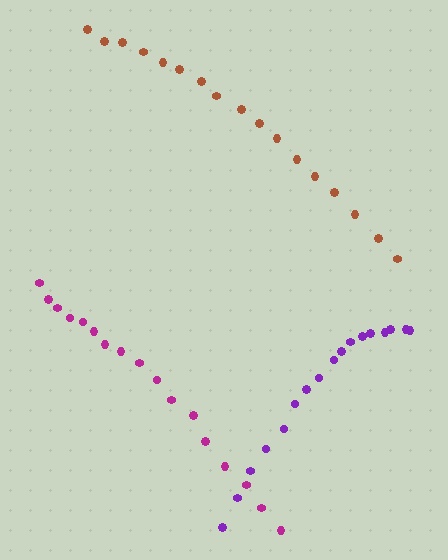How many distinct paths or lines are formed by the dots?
There are 3 distinct paths.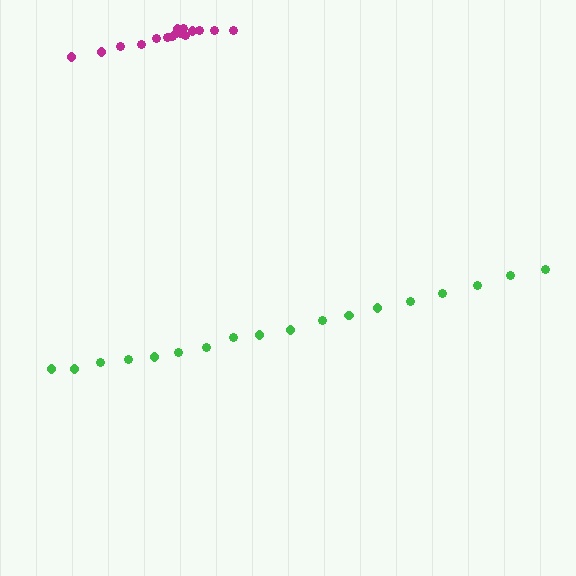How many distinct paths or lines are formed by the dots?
There are 2 distinct paths.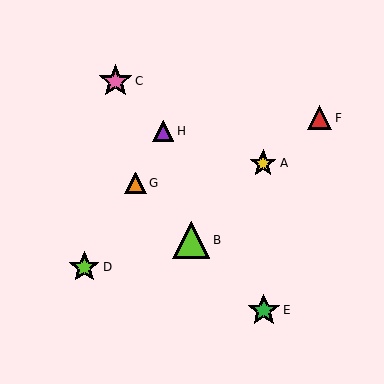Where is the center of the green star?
The center of the green star is at (264, 310).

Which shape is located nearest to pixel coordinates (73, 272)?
The lime star (labeled D) at (84, 267) is nearest to that location.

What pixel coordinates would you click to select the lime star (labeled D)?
Click at (84, 267) to select the lime star D.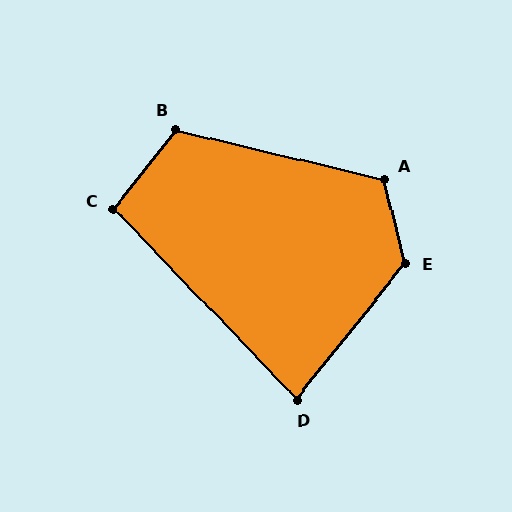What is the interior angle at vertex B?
Approximately 115 degrees (obtuse).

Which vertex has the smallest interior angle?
D, at approximately 82 degrees.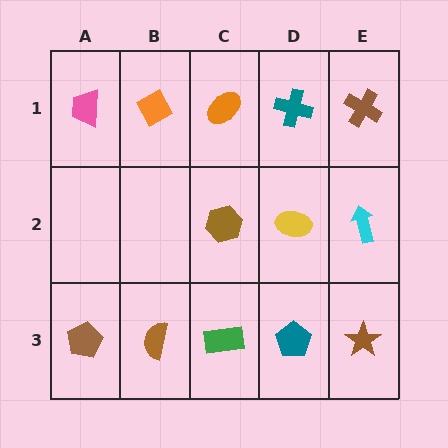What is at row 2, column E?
A cyan arrow.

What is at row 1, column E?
A brown cross.